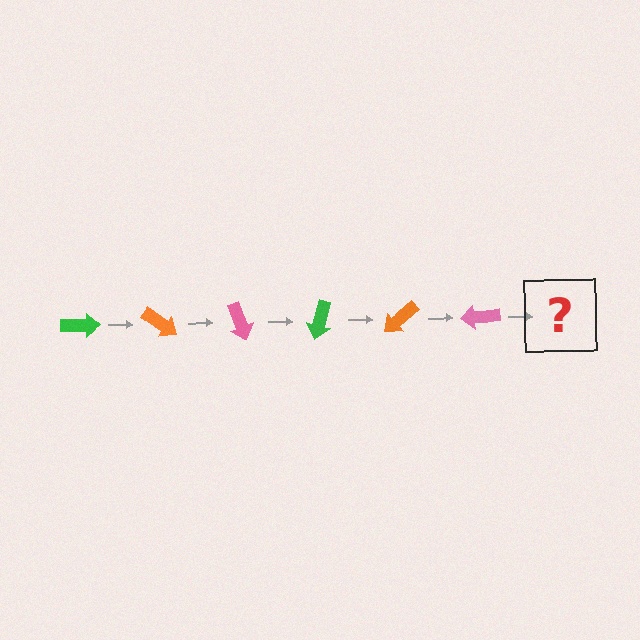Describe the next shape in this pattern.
It should be a green arrow, rotated 210 degrees from the start.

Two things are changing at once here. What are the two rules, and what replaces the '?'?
The two rules are that it rotates 35 degrees each step and the color cycles through green, orange, and pink. The '?' should be a green arrow, rotated 210 degrees from the start.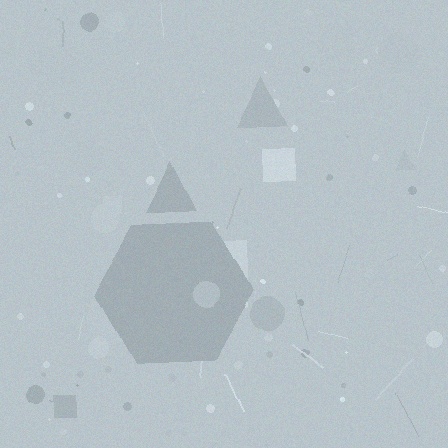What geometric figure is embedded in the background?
A hexagon is embedded in the background.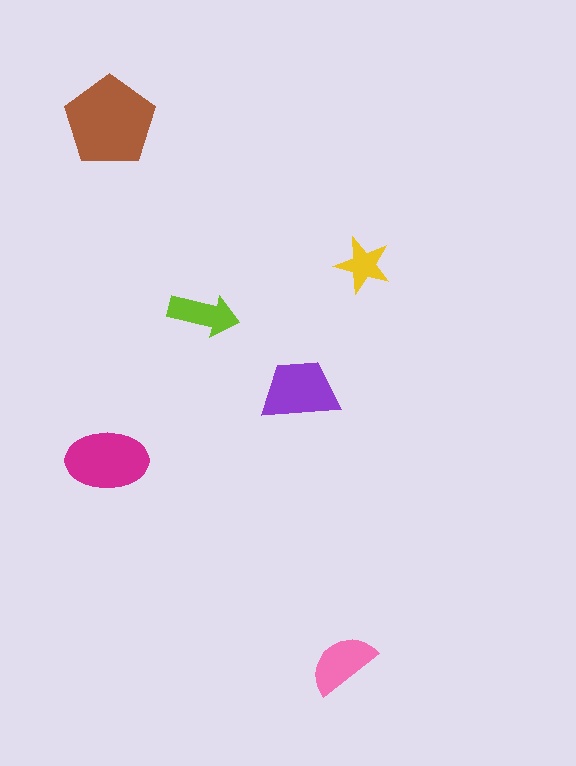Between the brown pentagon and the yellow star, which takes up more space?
The brown pentagon.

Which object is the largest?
The brown pentagon.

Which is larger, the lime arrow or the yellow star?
The lime arrow.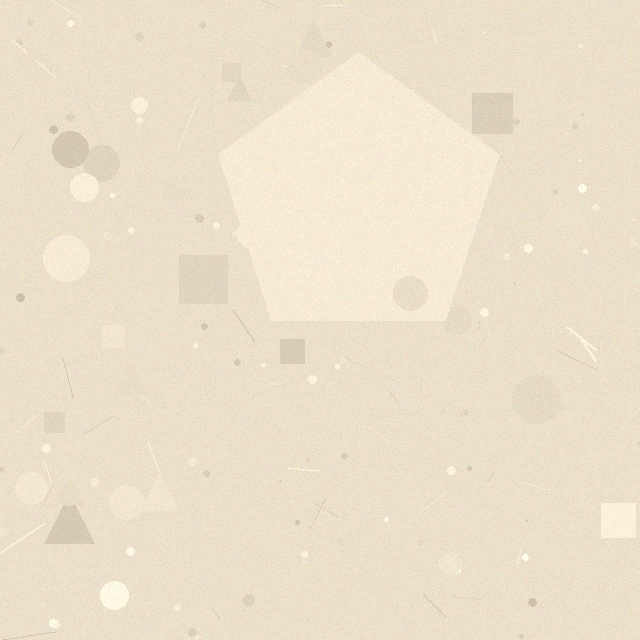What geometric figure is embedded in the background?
A pentagon is embedded in the background.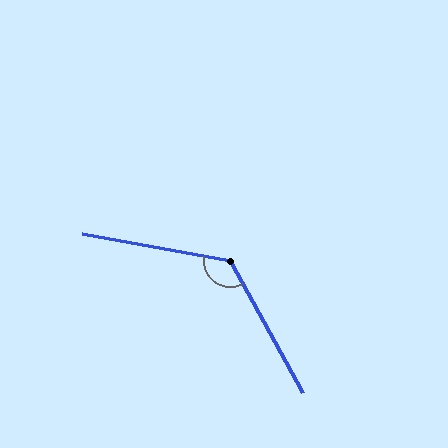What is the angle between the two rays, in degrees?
Approximately 129 degrees.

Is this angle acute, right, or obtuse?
It is obtuse.